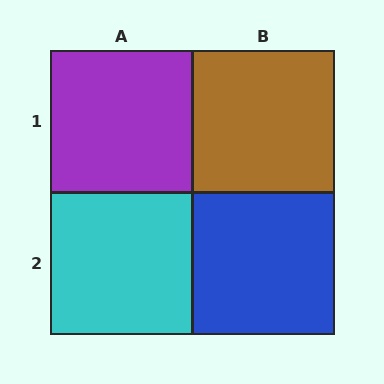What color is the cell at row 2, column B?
Blue.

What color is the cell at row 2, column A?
Cyan.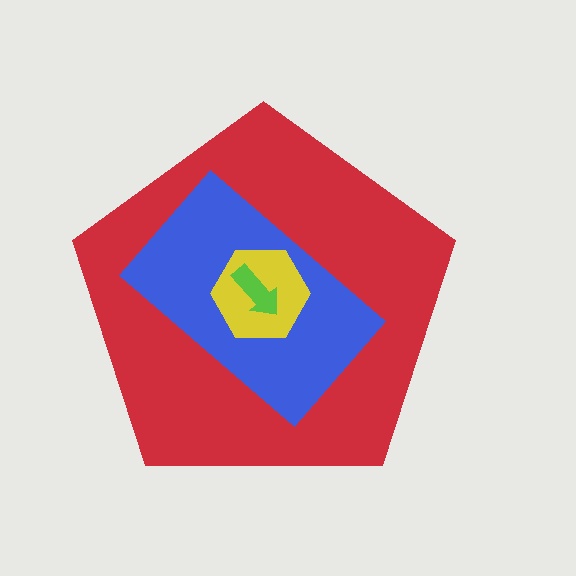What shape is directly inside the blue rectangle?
The yellow hexagon.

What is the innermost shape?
The lime arrow.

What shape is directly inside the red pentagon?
The blue rectangle.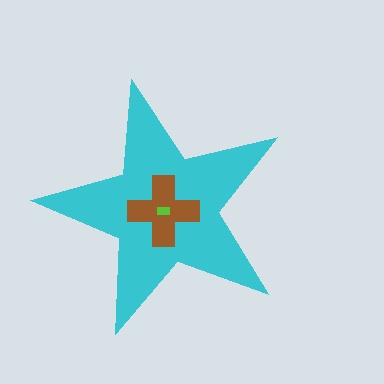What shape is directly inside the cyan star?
The brown cross.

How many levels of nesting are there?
3.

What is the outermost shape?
The cyan star.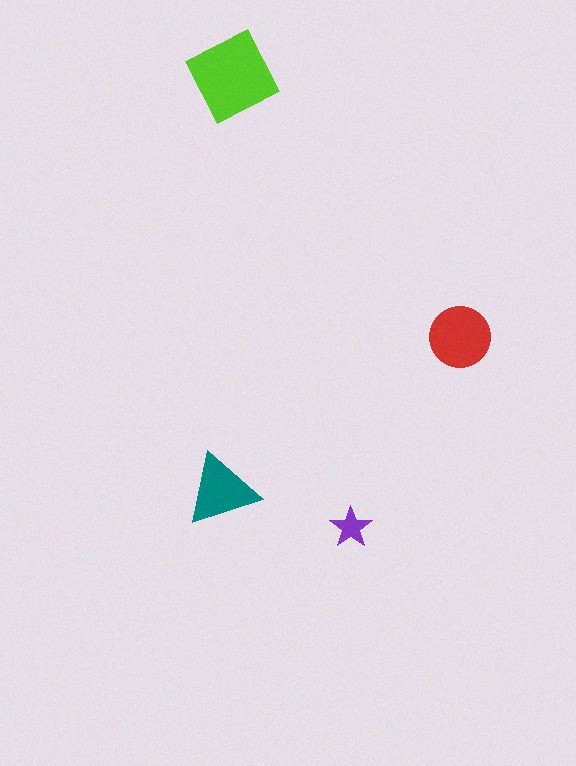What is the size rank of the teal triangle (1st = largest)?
3rd.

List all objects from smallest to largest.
The purple star, the teal triangle, the red circle, the lime square.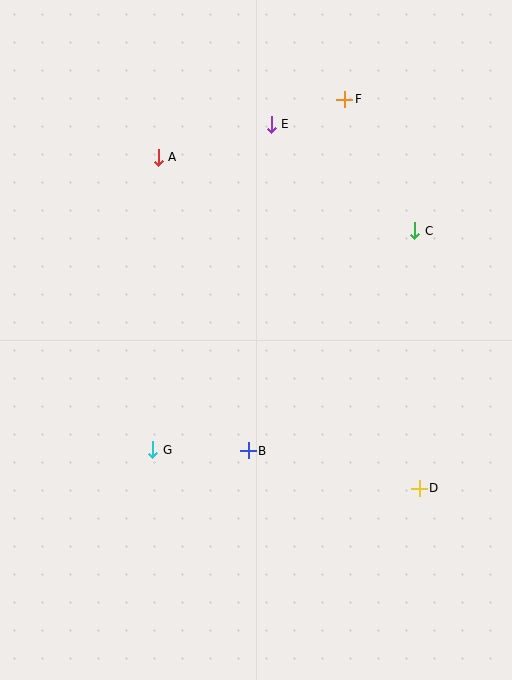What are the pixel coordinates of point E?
Point E is at (271, 124).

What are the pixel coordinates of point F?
Point F is at (345, 99).